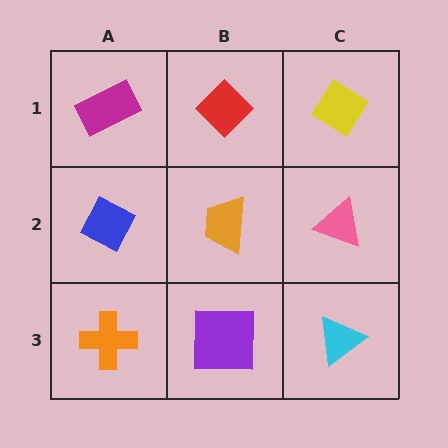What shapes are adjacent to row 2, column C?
A yellow diamond (row 1, column C), a cyan triangle (row 3, column C), an orange trapezoid (row 2, column B).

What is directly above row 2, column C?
A yellow diamond.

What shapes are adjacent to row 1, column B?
An orange trapezoid (row 2, column B), a magenta rectangle (row 1, column A), a yellow diamond (row 1, column C).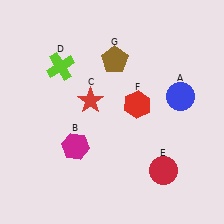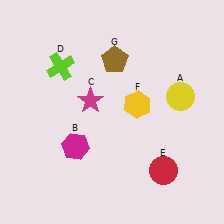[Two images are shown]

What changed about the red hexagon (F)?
In Image 1, F is red. In Image 2, it changed to yellow.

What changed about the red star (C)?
In Image 1, C is red. In Image 2, it changed to magenta.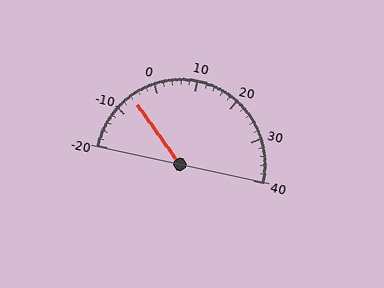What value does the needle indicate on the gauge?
The needle indicates approximately -6.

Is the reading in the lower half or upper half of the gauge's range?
The reading is in the lower half of the range (-20 to 40).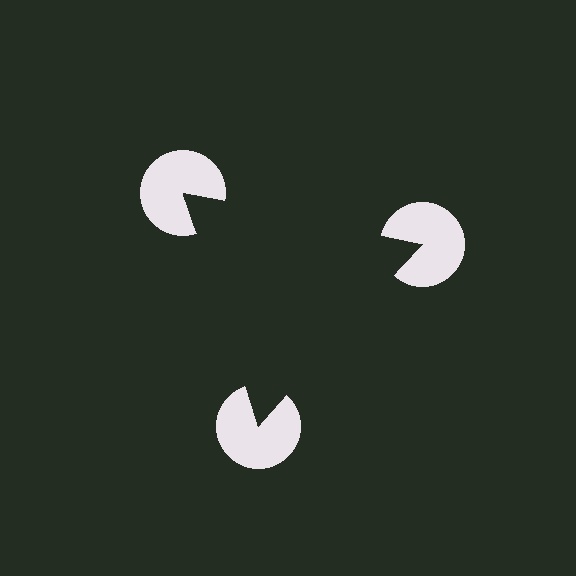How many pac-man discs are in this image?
There are 3 — one at each vertex of the illusory triangle.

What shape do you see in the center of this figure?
An illusory triangle — its edges are inferred from the aligned wedge cuts in the pac-man discs, not physically drawn.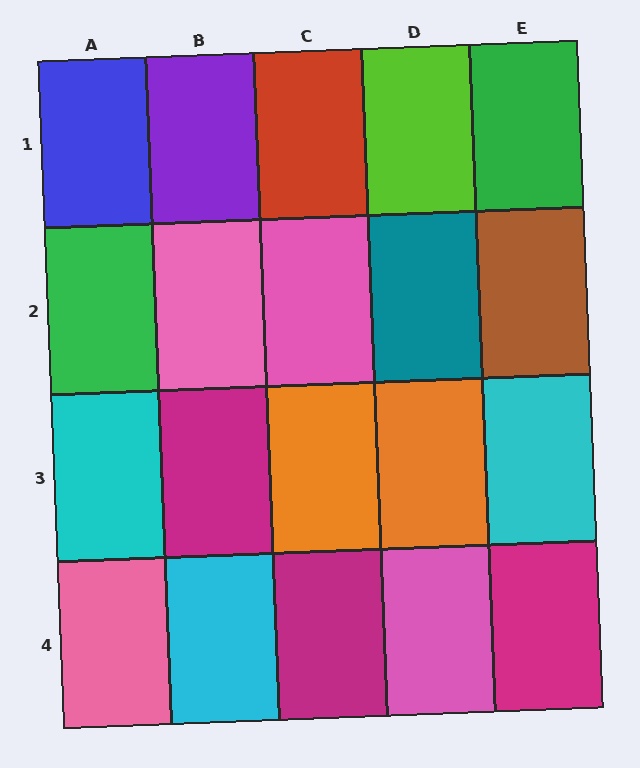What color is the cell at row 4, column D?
Pink.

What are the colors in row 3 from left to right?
Cyan, magenta, orange, orange, cyan.